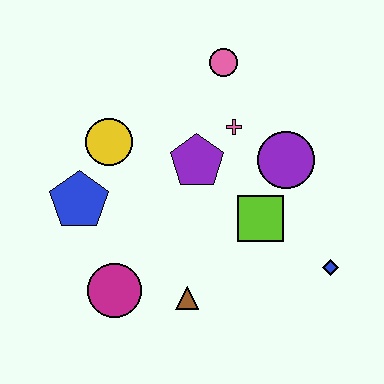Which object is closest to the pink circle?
The pink cross is closest to the pink circle.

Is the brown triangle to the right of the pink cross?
No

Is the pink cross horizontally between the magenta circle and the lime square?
Yes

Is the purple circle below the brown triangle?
No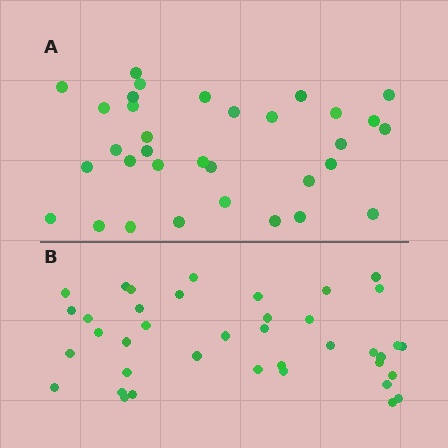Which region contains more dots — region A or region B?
Region B (the bottom region) has more dots.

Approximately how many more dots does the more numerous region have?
Region B has about 6 more dots than region A.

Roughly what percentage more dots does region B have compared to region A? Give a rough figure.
About 20% more.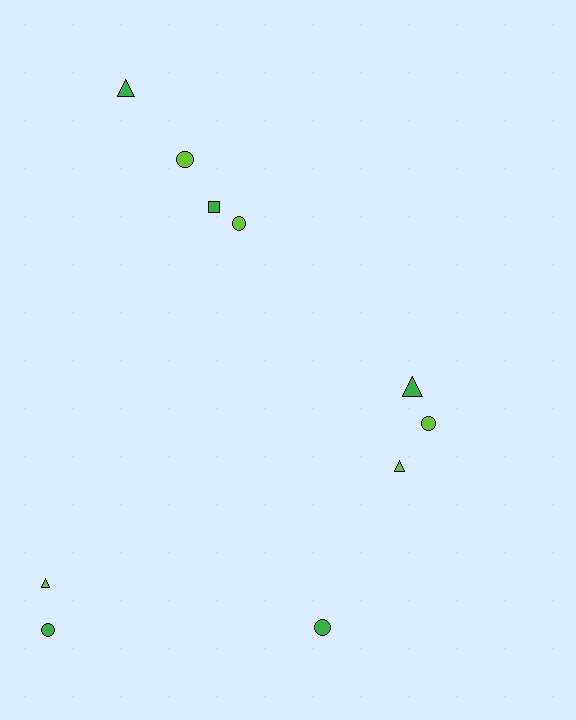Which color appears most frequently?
Lime, with 5 objects.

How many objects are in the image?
There are 10 objects.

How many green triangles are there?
There are 2 green triangles.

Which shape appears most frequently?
Circle, with 5 objects.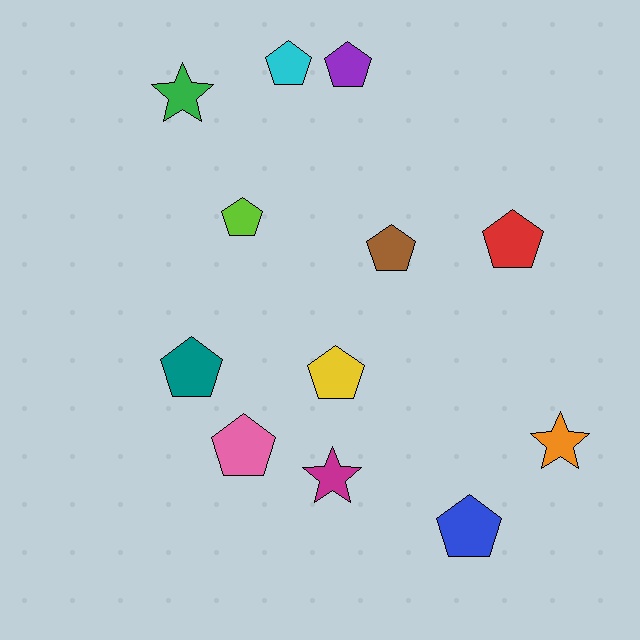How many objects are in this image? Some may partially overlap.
There are 12 objects.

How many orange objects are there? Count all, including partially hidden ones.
There is 1 orange object.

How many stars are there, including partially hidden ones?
There are 3 stars.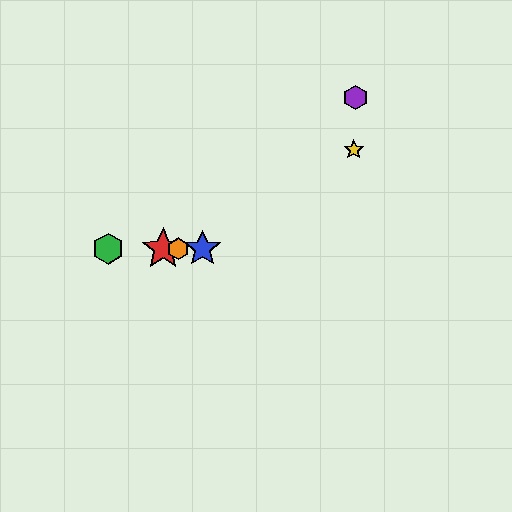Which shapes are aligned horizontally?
The red star, the blue star, the green hexagon, the orange hexagon are aligned horizontally.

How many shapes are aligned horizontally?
4 shapes (the red star, the blue star, the green hexagon, the orange hexagon) are aligned horizontally.